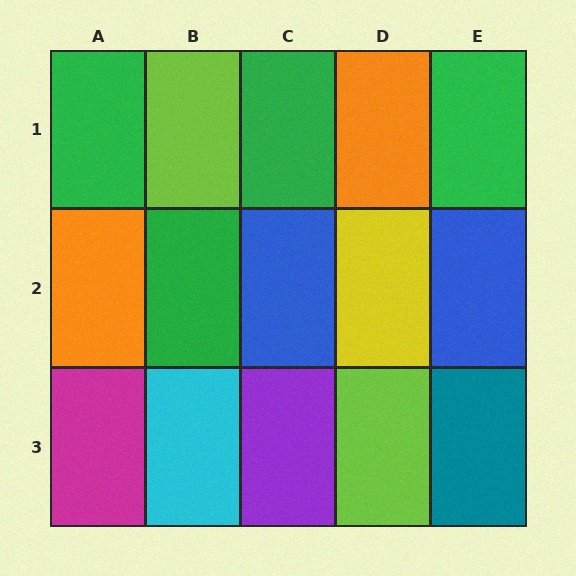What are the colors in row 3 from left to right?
Magenta, cyan, purple, lime, teal.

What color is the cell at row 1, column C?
Green.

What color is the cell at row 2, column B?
Green.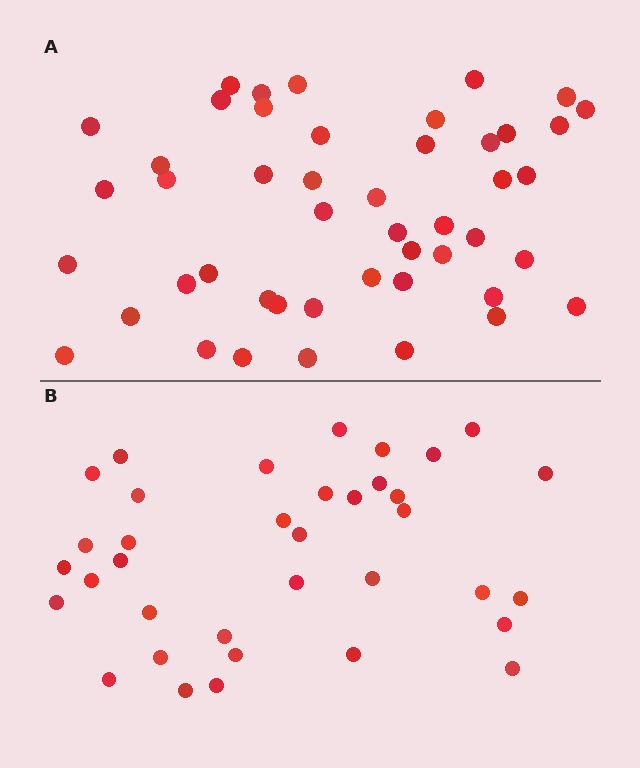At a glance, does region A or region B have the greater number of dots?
Region A (the top region) has more dots.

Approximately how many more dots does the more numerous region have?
Region A has roughly 12 or so more dots than region B.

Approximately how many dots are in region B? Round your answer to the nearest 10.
About 40 dots. (The exact count is 36, which rounds to 40.)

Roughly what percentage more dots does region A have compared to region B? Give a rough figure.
About 30% more.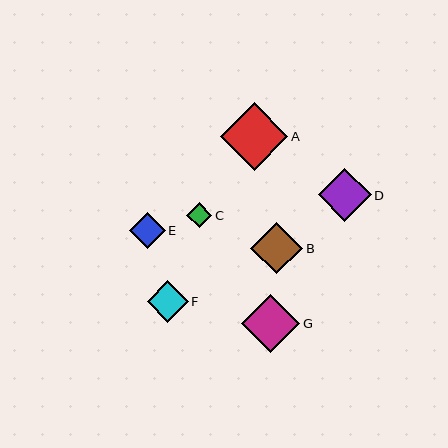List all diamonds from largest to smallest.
From largest to smallest: A, G, D, B, F, E, C.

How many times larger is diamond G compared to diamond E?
Diamond G is approximately 1.6 times the size of diamond E.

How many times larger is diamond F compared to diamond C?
Diamond F is approximately 1.7 times the size of diamond C.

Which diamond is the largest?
Diamond A is the largest with a size of approximately 68 pixels.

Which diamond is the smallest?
Diamond C is the smallest with a size of approximately 25 pixels.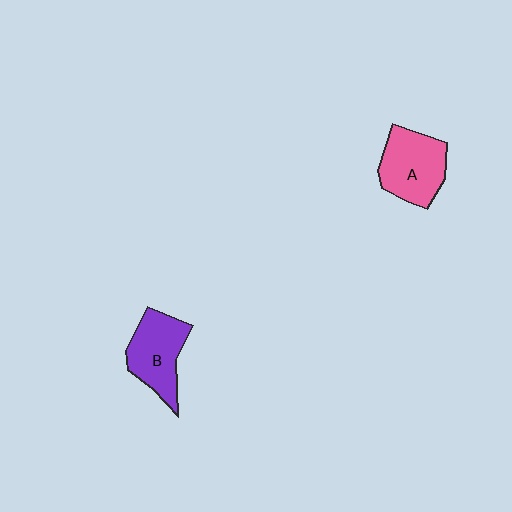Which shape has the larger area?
Shape A (pink).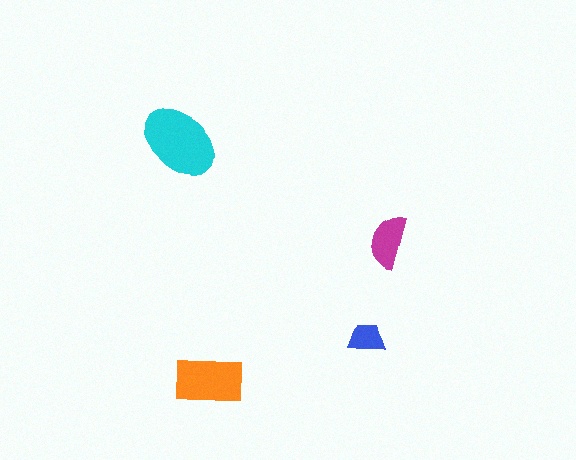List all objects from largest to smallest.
The cyan ellipse, the orange rectangle, the magenta semicircle, the blue trapezoid.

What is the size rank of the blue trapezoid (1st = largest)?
4th.